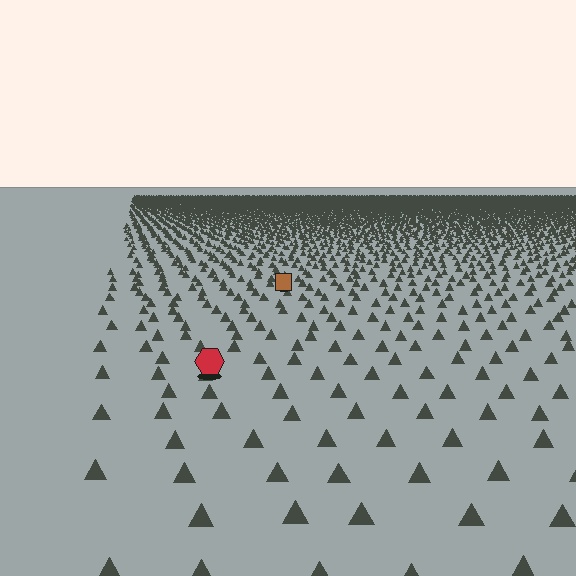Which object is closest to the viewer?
The red hexagon is closest. The texture marks near it are larger and more spread out.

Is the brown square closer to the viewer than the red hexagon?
No. The red hexagon is closer — you can tell from the texture gradient: the ground texture is coarser near it.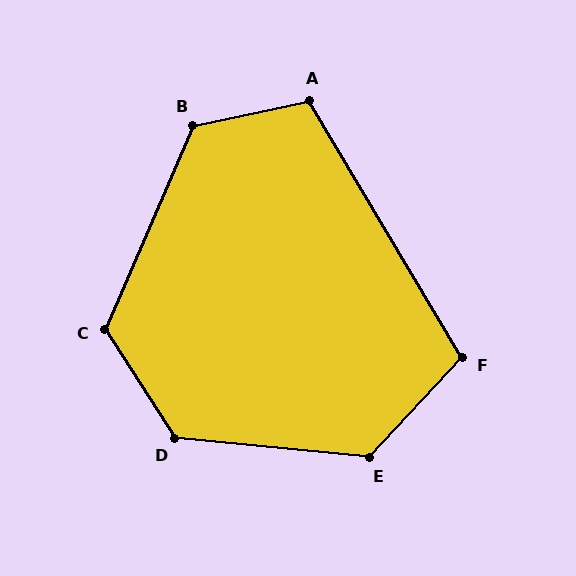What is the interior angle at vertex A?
Approximately 109 degrees (obtuse).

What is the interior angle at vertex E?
Approximately 127 degrees (obtuse).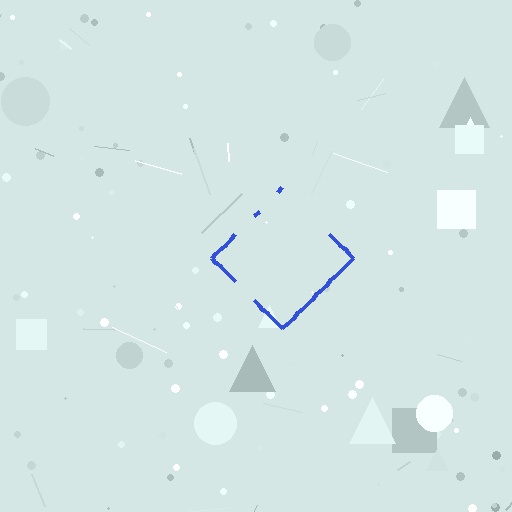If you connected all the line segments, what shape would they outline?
They would outline a diamond.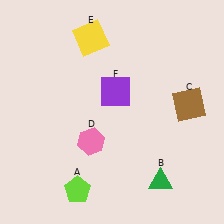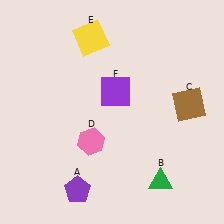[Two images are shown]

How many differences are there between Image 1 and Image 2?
There is 1 difference between the two images.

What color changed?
The pentagon (A) changed from lime in Image 1 to purple in Image 2.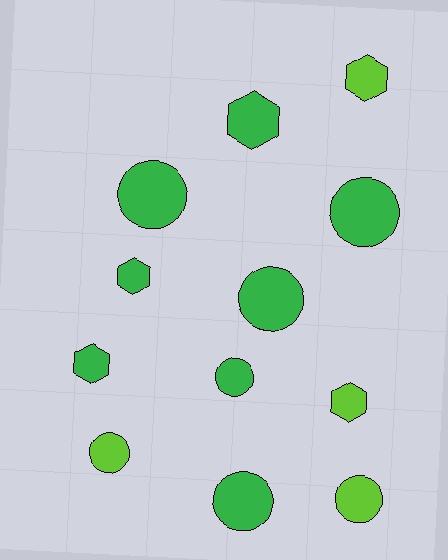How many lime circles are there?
There are 2 lime circles.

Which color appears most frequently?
Green, with 8 objects.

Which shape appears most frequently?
Circle, with 7 objects.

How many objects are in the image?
There are 12 objects.